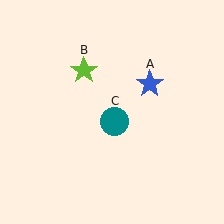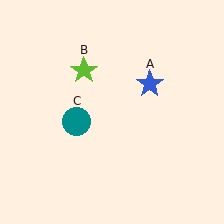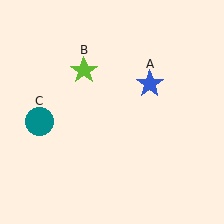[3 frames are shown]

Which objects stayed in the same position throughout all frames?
Blue star (object A) and lime star (object B) remained stationary.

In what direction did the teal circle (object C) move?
The teal circle (object C) moved left.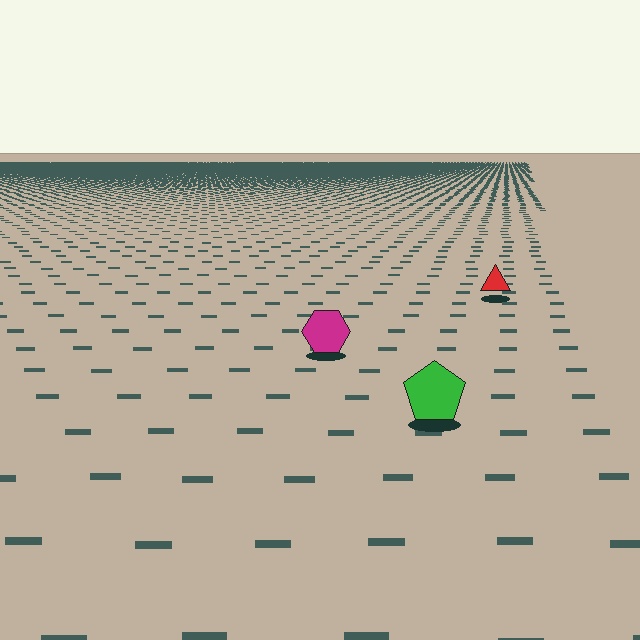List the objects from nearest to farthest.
From nearest to farthest: the green pentagon, the magenta hexagon, the red triangle.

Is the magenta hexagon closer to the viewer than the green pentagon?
No. The green pentagon is closer — you can tell from the texture gradient: the ground texture is coarser near it.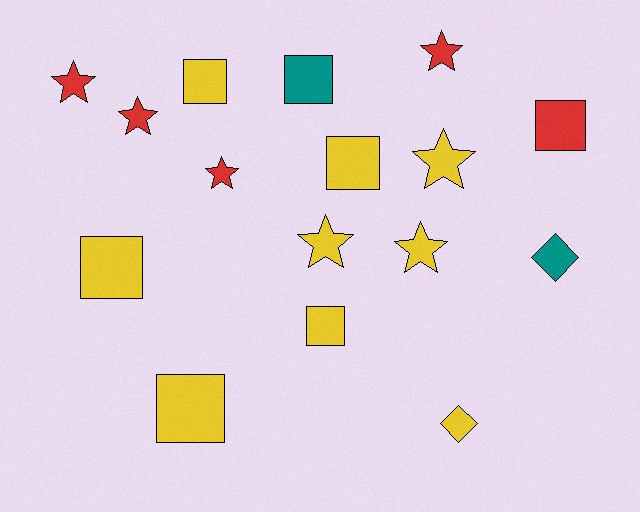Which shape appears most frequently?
Star, with 7 objects.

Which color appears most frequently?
Yellow, with 9 objects.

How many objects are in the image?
There are 16 objects.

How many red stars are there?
There are 4 red stars.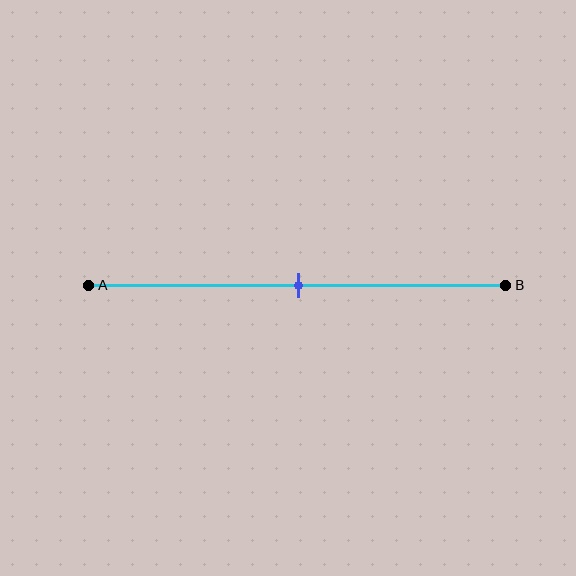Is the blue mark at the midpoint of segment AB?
Yes, the mark is approximately at the midpoint.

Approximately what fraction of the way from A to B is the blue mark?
The blue mark is approximately 50% of the way from A to B.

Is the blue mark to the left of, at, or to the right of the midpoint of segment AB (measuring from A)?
The blue mark is approximately at the midpoint of segment AB.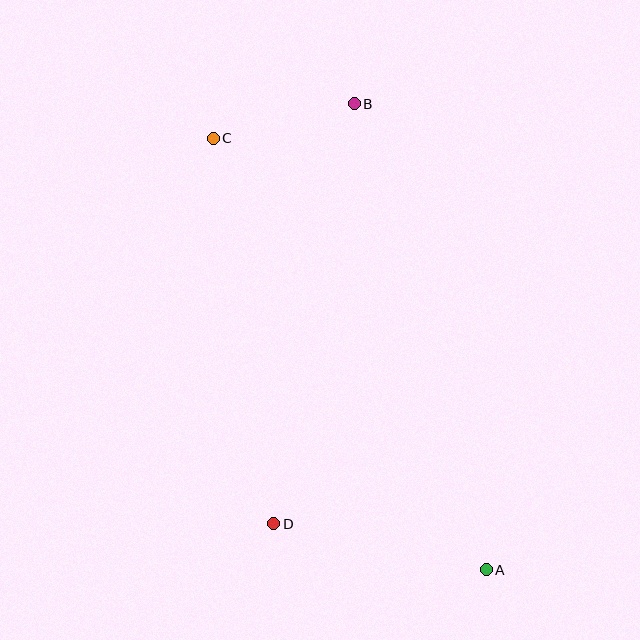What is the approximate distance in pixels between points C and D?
The distance between C and D is approximately 390 pixels.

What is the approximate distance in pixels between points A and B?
The distance between A and B is approximately 484 pixels.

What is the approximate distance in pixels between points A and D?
The distance between A and D is approximately 218 pixels.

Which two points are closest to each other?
Points B and C are closest to each other.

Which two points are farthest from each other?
Points A and C are farthest from each other.